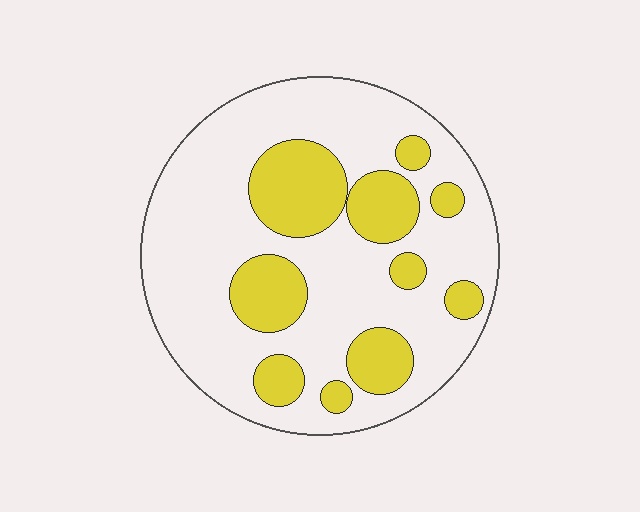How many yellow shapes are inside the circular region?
10.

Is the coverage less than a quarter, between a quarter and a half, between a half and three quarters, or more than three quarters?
Between a quarter and a half.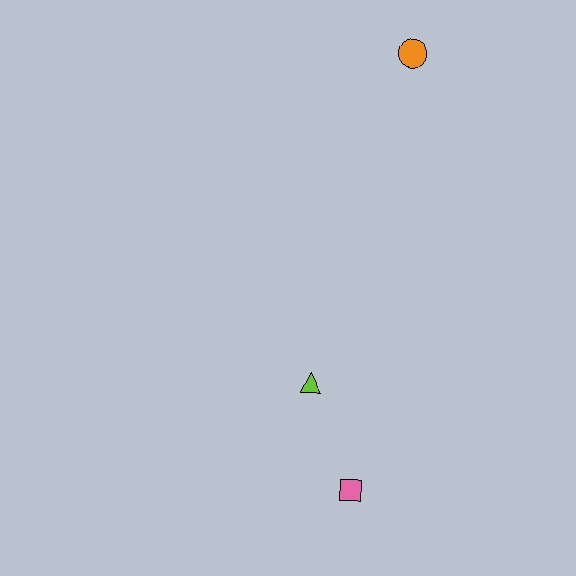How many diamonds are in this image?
There are no diamonds.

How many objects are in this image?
There are 3 objects.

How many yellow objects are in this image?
There are no yellow objects.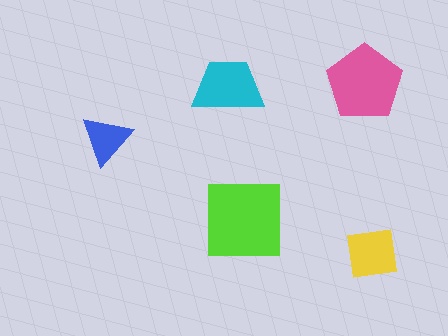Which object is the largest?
The lime square.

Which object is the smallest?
The blue triangle.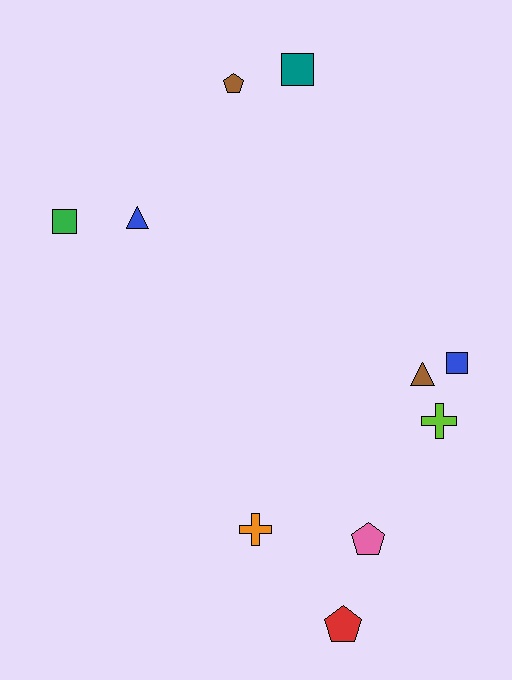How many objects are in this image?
There are 10 objects.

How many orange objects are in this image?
There is 1 orange object.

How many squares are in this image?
There are 3 squares.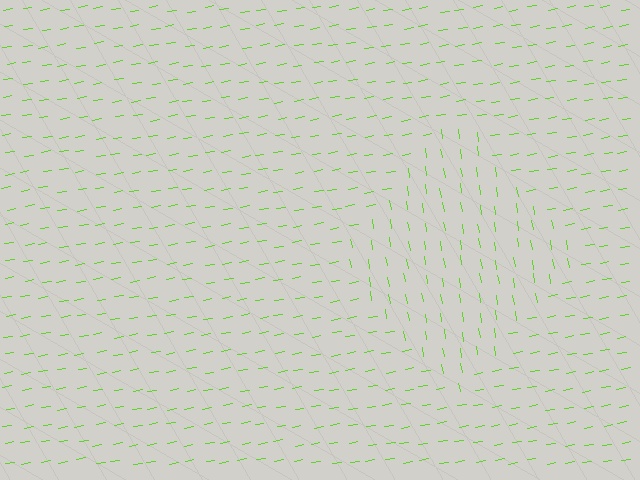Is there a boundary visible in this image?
Yes, there is a texture boundary formed by a change in line orientation.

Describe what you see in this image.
The image is filled with small lime line segments. A diamond region in the image has lines oriented differently from the surrounding lines, creating a visible texture boundary.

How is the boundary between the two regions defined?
The boundary is defined purely by a change in line orientation (approximately 90 degrees difference). All lines are the same color and thickness.